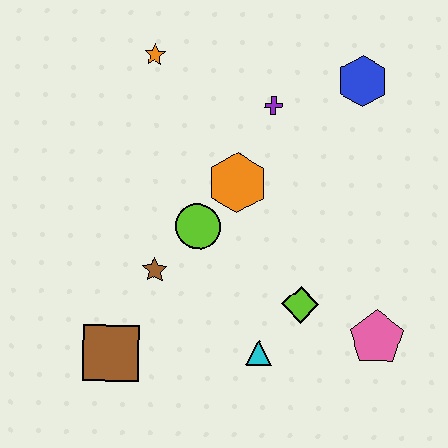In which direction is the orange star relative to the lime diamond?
The orange star is above the lime diamond.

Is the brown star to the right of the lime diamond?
No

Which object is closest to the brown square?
The brown star is closest to the brown square.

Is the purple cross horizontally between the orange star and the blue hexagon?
Yes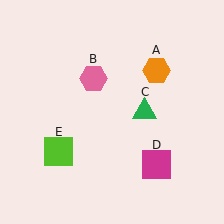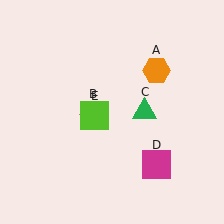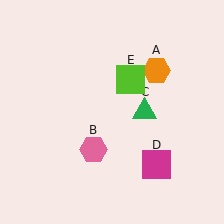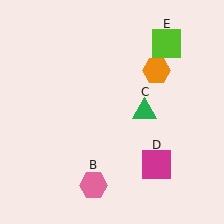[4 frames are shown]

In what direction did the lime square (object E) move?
The lime square (object E) moved up and to the right.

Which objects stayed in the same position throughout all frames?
Orange hexagon (object A) and green triangle (object C) and magenta square (object D) remained stationary.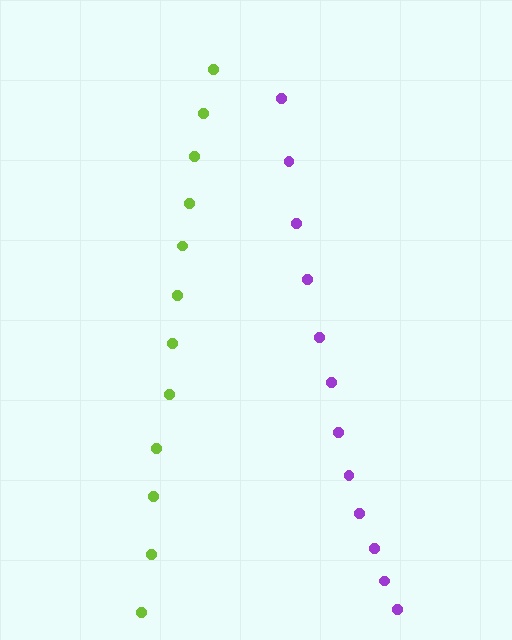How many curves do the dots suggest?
There are 2 distinct paths.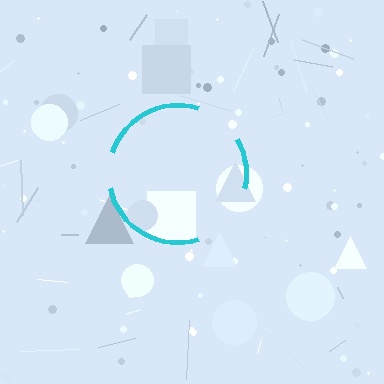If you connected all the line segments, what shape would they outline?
They would outline a circle.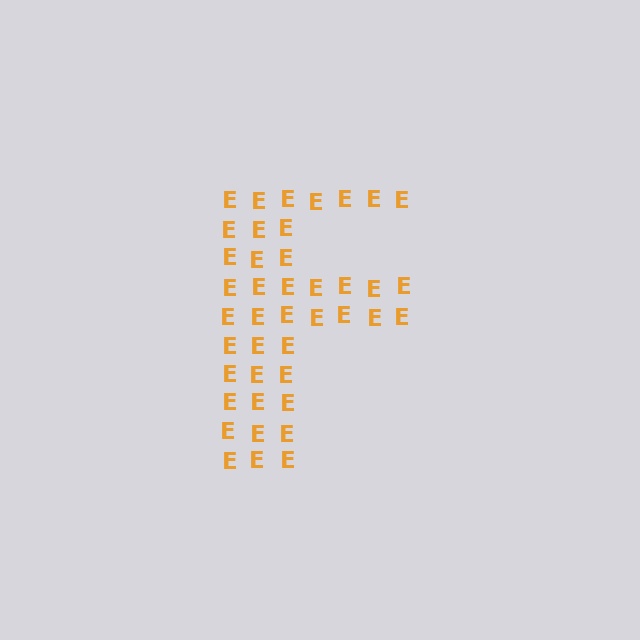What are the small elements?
The small elements are letter E's.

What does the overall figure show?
The overall figure shows the letter F.